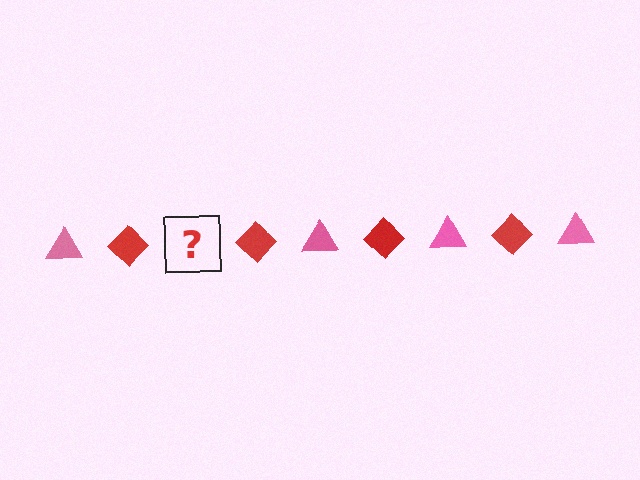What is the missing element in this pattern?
The missing element is a pink triangle.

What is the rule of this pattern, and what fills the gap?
The rule is that the pattern alternates between pink triangle and red diamond. The gap should be filled with a pink triangle.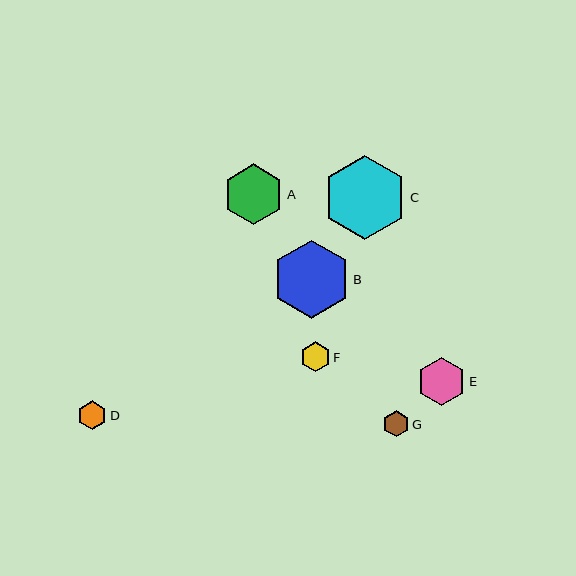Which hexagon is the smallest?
Hexagon G is the smallest with a size of approximately 26 pixels.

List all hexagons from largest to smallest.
From largest to smallest: C, B, A, E, F, D, G.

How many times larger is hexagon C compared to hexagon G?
Hexagon C is approximately 3.2 times the size of hexagon G.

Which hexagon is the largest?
Hexagon C is the largest with a size of approximately 84 pixels.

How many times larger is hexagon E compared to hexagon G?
Hexagon E is approximately 1.9 times the size of hexagon G.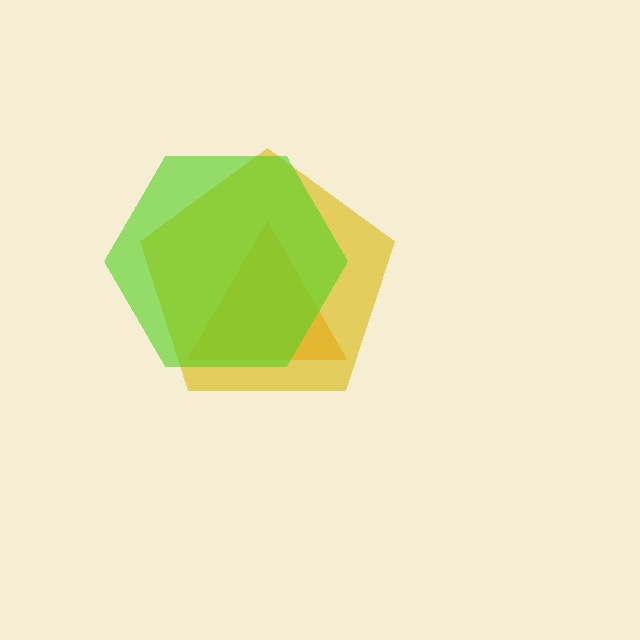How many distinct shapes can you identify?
There are 3 distinct shapes: an orange triangle, a yellow pentagon, a lime hexagon.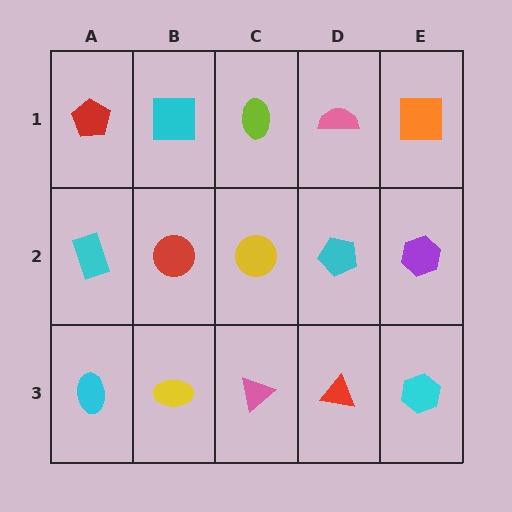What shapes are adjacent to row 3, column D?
A cyan pentagon (row 2, column D), a pink triangle (row 3, column C), a cyan hexagon (row 3, column E).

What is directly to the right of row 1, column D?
An orange square.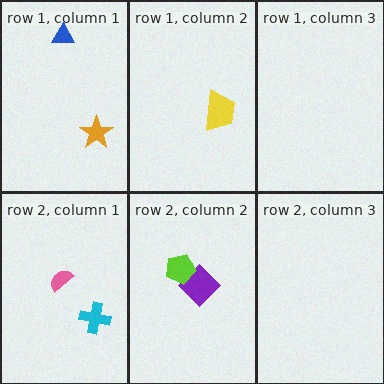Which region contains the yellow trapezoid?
The row 1, column 2 region.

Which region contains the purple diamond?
The row 2, column 2 region.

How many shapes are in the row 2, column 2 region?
2.